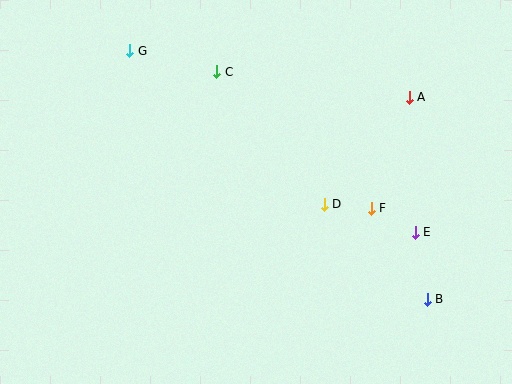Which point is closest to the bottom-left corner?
Point G is closest to the bottom-left corner.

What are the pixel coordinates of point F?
Point F is at (371, 208).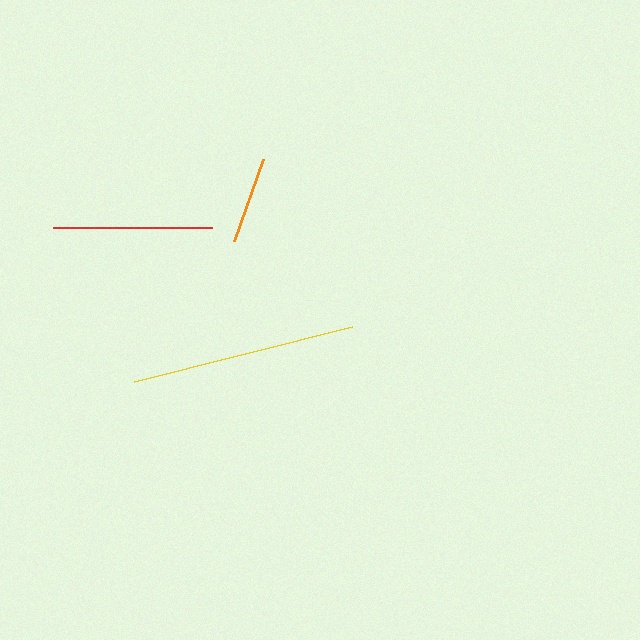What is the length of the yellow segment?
The yellow segment is approximately 224 pixels long.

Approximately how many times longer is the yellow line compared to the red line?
The yellow line is approximately 1.4 times the length of the red line.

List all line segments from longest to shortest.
From longest to shortest: yellow, red, orange.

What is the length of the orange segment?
The orange segment is approximately 87 pixels long.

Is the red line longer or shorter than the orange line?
The red line is longer than the orange line.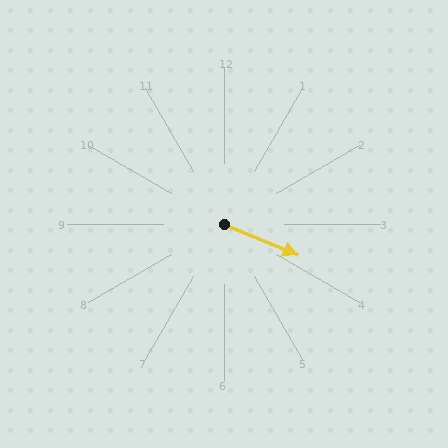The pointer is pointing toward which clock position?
Roughly 4 o'clock.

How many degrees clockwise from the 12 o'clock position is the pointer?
Approximately 113 degrees.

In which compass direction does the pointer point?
Southeast.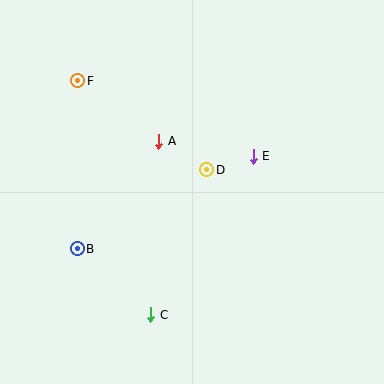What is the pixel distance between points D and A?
The distance between D and A is 56 pixels.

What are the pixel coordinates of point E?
Point E is at (253, 156).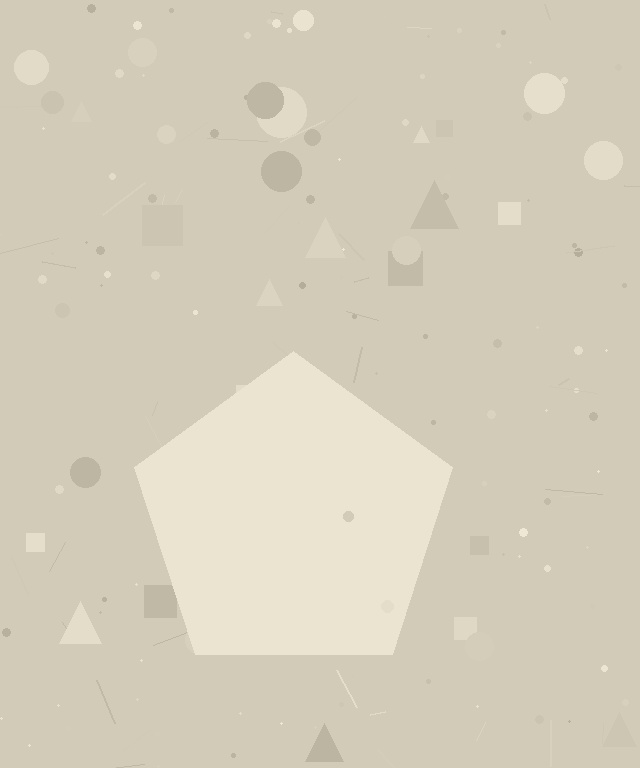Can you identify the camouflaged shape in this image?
The camouflaged shape is a pentagon.